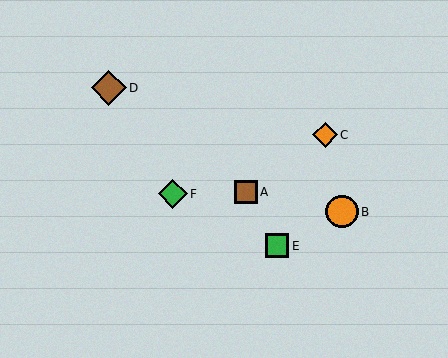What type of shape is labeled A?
Shape A is a brown square.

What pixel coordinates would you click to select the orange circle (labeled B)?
Click at (342, 212) to select the orange circle B.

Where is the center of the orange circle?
The center of the orange circle is at (342, 212).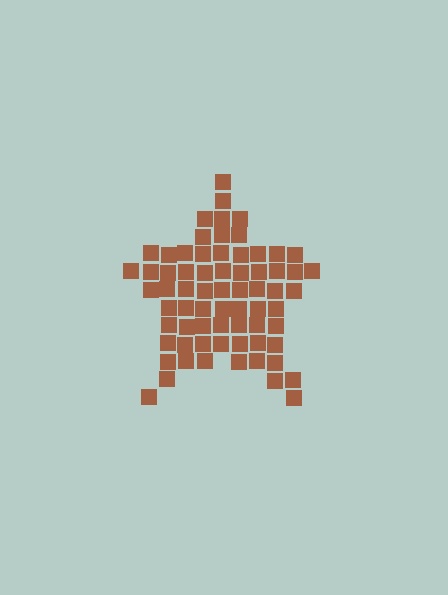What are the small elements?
The small elements are squares.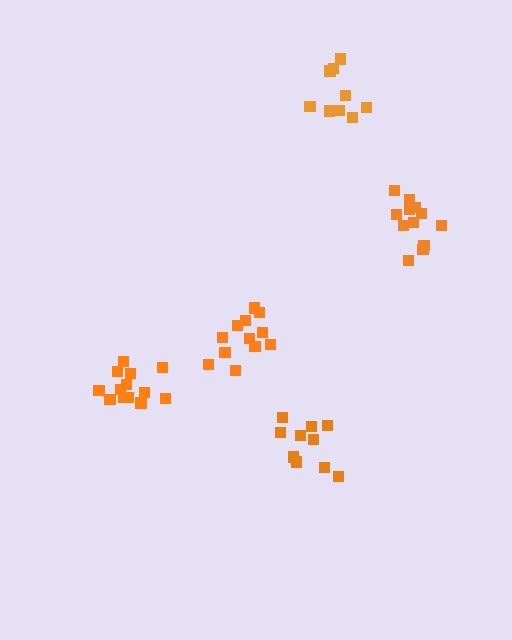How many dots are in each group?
Group 1: 12 dots, Group 2: 12 dots, Group 3: 9 dots, Group 4: 10 dots, Group 5: 13 dots (56 total).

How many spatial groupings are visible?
There are 5 spatial groupings.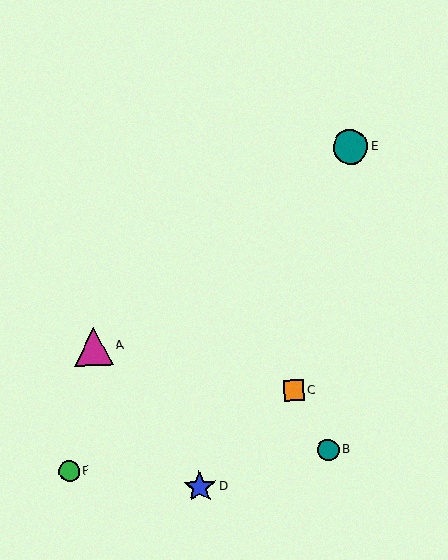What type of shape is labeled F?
Shape F is a green circle.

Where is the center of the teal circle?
The center of the teal circle is at (350, 147).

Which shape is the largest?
The magenta triangle (labeled A) is the largest.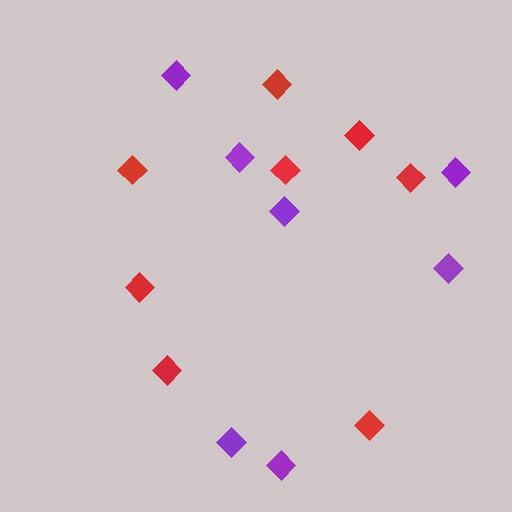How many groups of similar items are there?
There are 2 groups: one group of red diamonds (8) and one group of purple diamonds (7).